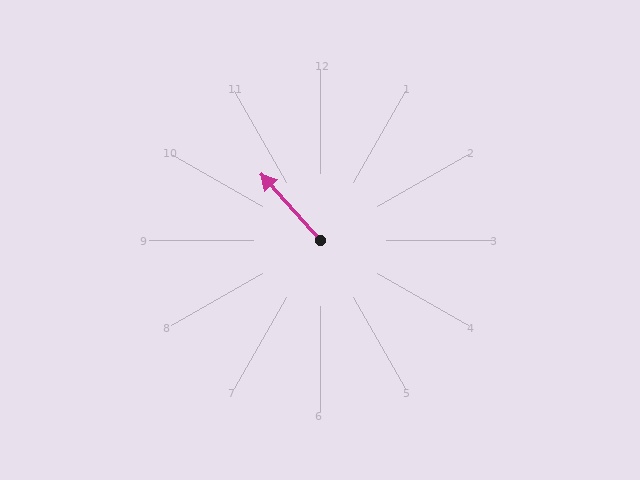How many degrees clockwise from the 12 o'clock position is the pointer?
Approximately 318 degrees.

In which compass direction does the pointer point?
Northwest.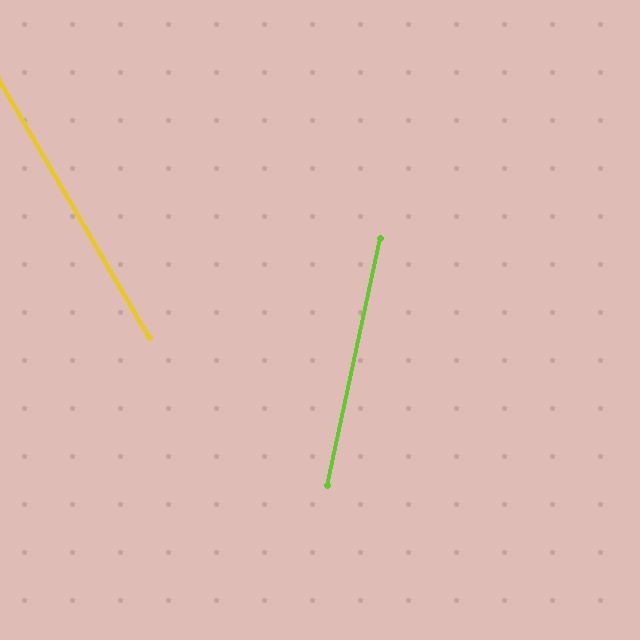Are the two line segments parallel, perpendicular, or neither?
Neither parallel nor perpendicular — they differ by about 42°.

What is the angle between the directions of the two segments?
Approximately 42 degrees.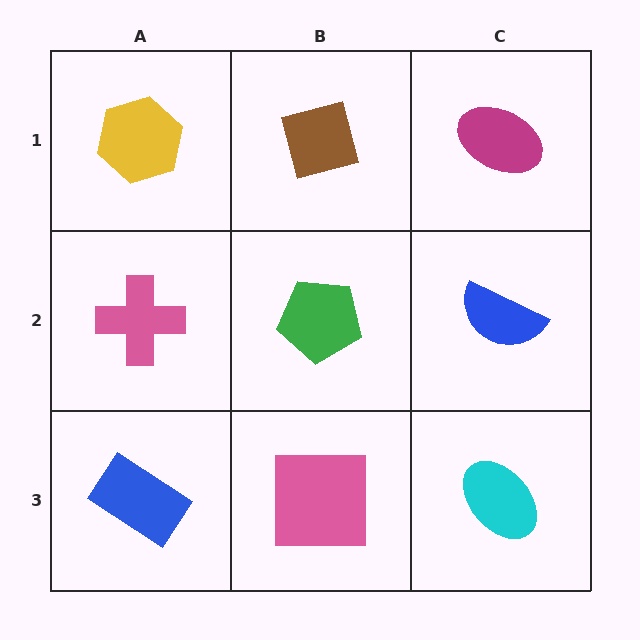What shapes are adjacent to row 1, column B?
A green pentagon (row 2, column B), a yellow hexagon (row 1, column A), a magenta ellipse (row 1, column C).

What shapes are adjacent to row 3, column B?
A green pentagon (row 2, column B), a blue rectangle (row 3, column A), a cyan ellipse (row 3, column C).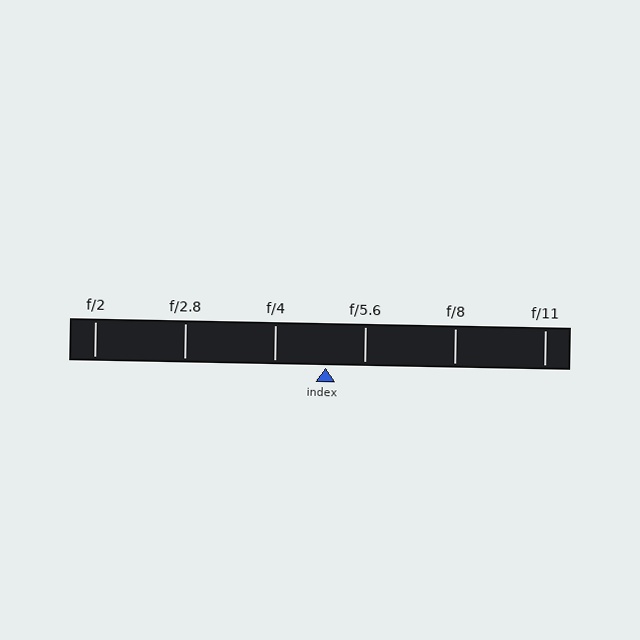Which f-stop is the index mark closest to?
The index mark is closest to f/5.6.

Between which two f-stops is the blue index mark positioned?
The index mark is between f/4 and f/5.6.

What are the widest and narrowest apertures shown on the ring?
The widest aperture shown is f/2 and the narrowest is f/11.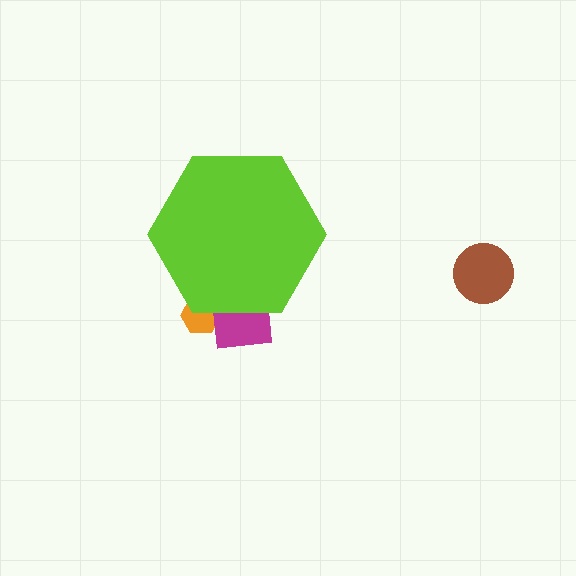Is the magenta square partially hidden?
Yes, the magenta square is partially hidden behind the lime hexagon.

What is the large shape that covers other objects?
A lime hexagon.